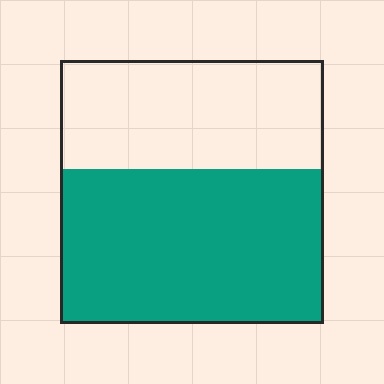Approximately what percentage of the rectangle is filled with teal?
Approximately 60%.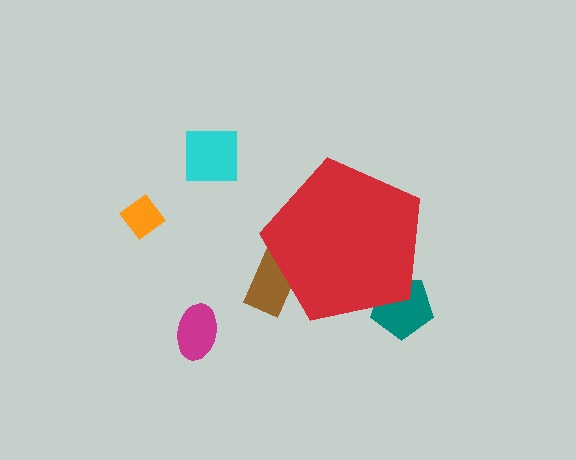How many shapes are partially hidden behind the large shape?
2 shapes are partially hidden.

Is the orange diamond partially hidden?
No, the orange diamond is fully visible.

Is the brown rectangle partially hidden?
Yes, the brown rectangle is partially hidden behind the red pentagon.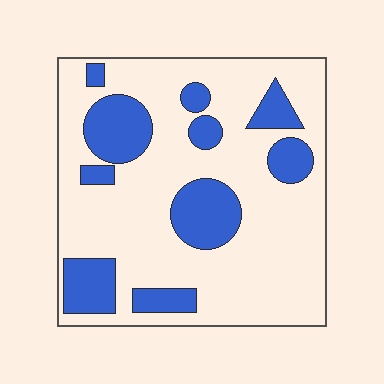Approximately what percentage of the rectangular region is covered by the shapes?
Approximately 25%.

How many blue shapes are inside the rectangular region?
10.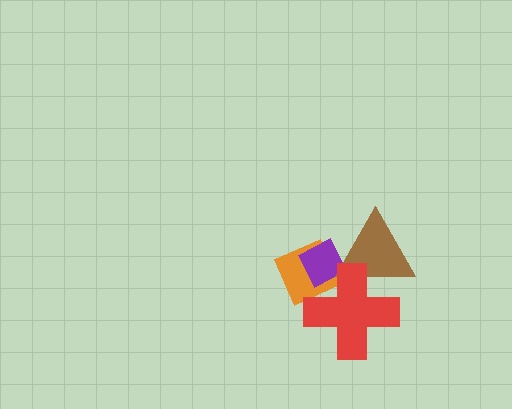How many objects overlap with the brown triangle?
3 objects overlap with the brown triangle.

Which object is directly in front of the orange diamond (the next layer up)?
The purple diamond is directly in front of the orange diamond.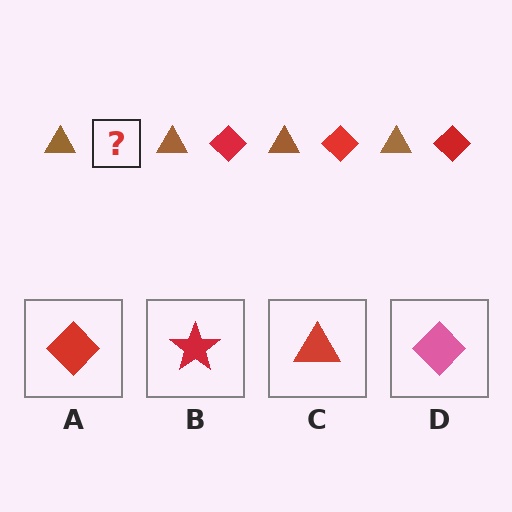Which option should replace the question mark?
Option A.